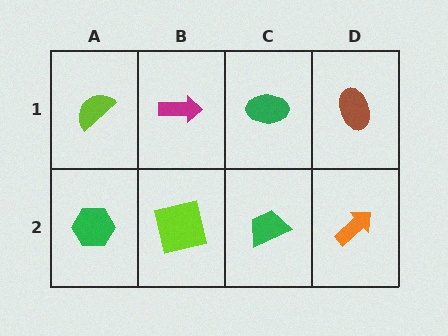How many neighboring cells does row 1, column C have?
3.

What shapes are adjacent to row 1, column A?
A green hexagon (row 2, column A), a magenta arrow (row 1, column B).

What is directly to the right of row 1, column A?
A magenta arrow.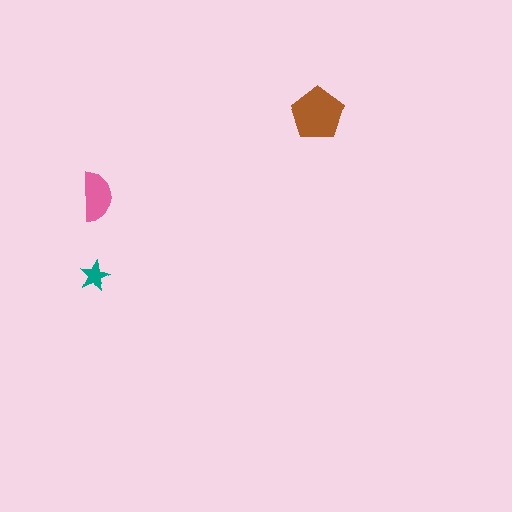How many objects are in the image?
There are 3 objects in the image.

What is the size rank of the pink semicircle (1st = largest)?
2nd.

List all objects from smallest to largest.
The teal star, the pink semicircle, the brown pentagon.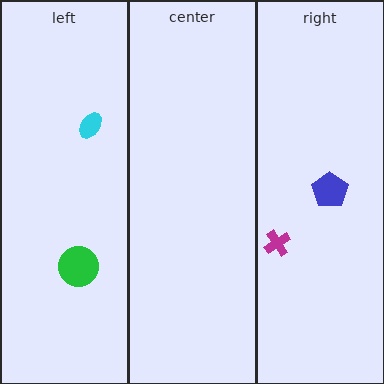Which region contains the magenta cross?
The right region.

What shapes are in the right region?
The blue pentagon, the magenta cross.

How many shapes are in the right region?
2.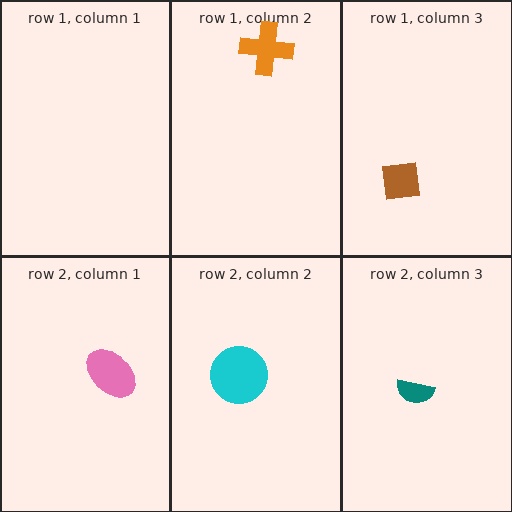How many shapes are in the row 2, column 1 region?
1.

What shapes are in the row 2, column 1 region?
The pink ellipse.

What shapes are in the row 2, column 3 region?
The teal semicircle.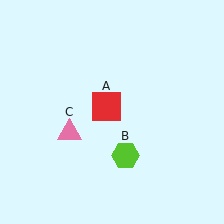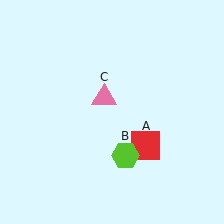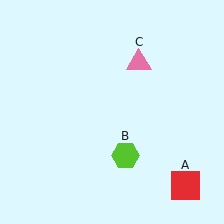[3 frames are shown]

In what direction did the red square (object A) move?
The red square (object A) moved down and to the right.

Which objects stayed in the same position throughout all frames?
Lime hexagon (object B) remained stationary.